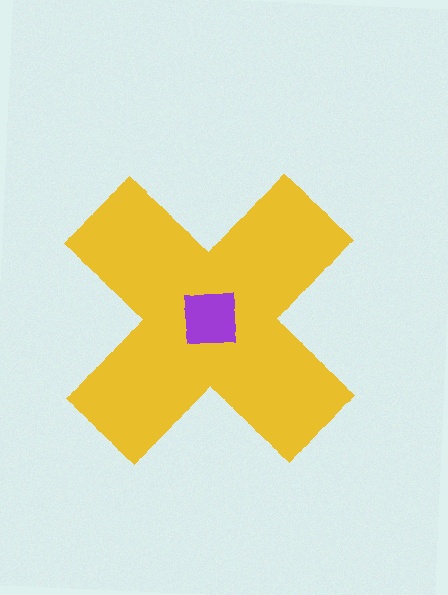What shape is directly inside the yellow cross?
The purple square.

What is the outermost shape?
The yellow cross.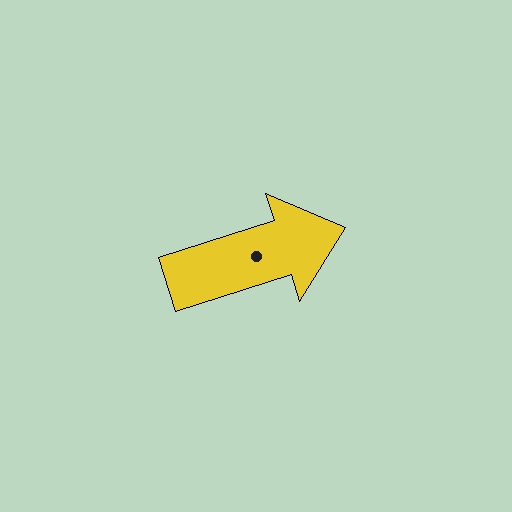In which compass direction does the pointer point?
East.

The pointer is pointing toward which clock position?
Roughly 2 o'clock.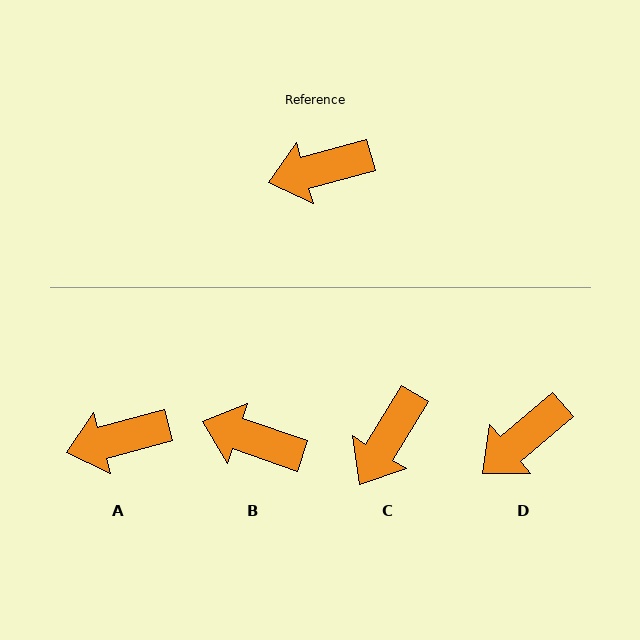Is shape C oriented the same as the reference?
No, it is off by about 43 degrees.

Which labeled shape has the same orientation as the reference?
A.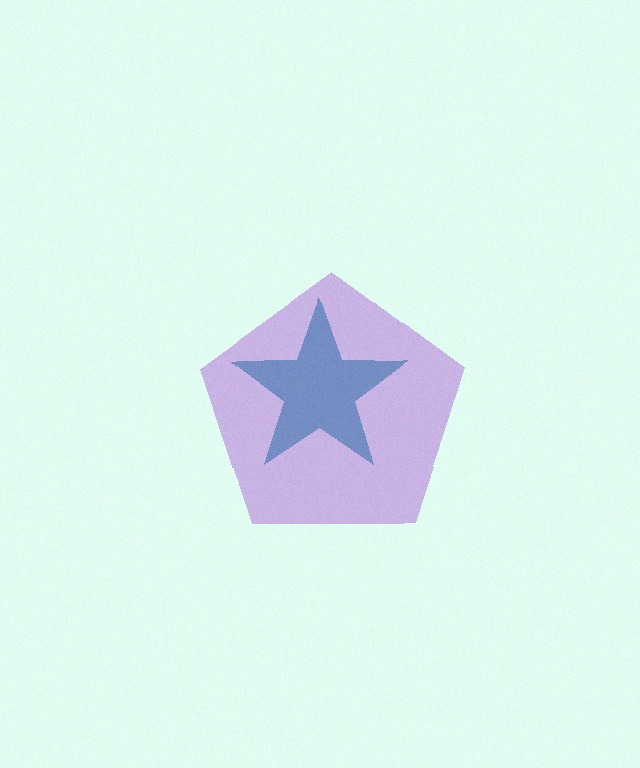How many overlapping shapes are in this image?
There are 2 overlapping shapes in the image.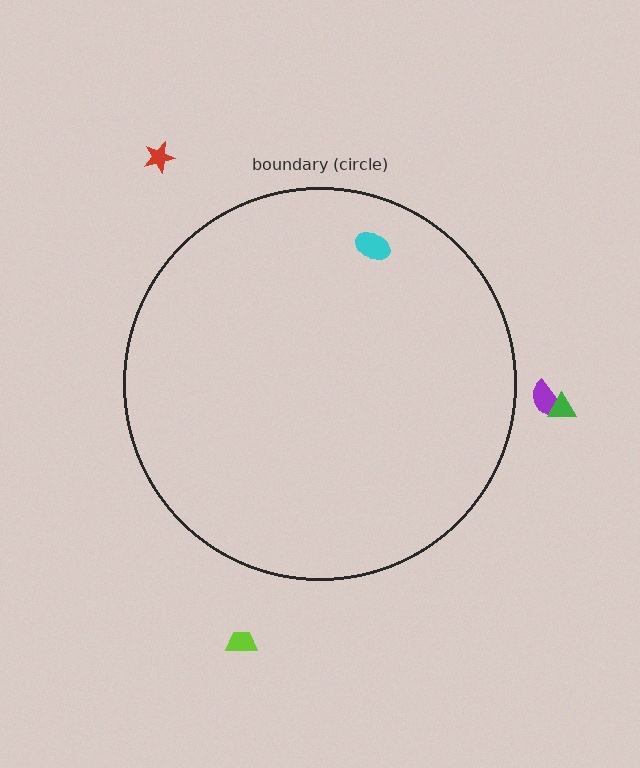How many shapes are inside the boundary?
1 inside, 4 outside.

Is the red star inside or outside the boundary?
Outside.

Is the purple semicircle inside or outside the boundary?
Outside.